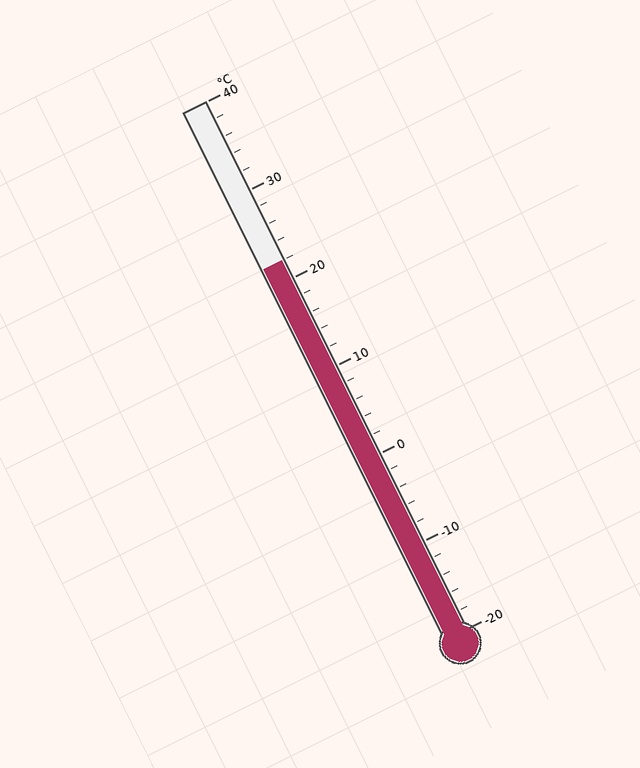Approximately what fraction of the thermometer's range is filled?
The thermometer is filled to approximately 70% of its range.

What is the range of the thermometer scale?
The thermometer scale ranges from -20°C to 40°C.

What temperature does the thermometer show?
The thermometer shows approximately 22°C.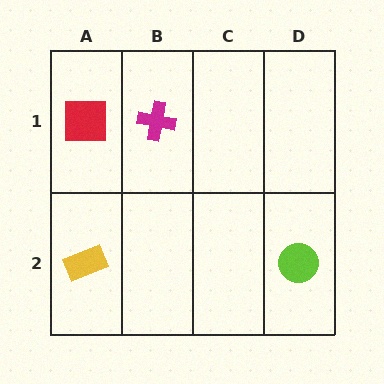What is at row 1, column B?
A magenta cross.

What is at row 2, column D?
A lime circle.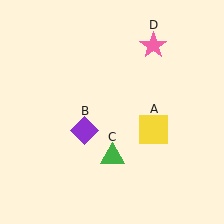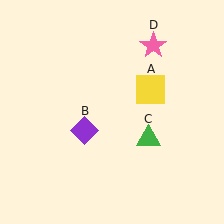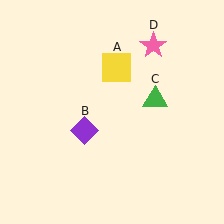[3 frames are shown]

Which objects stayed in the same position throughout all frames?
Purple diamond (object B) and pink star (object D) remained stationary.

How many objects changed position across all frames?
2 objects changed position: yellow square (object A), green triangle (object C).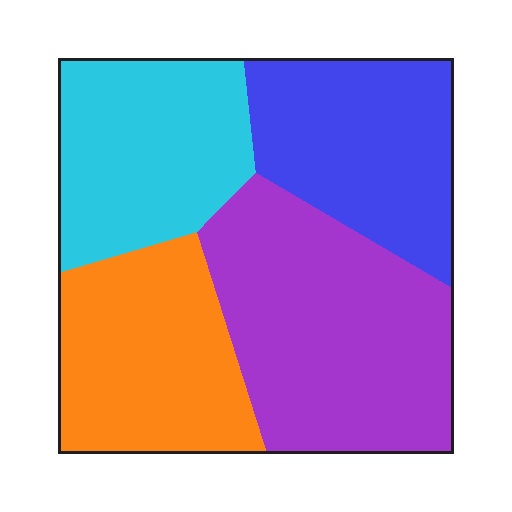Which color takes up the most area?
Purple, at roughly 35%.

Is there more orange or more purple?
Purple.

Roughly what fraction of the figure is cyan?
Cyan takes up about one fifth (1/5) of the figure.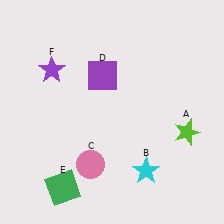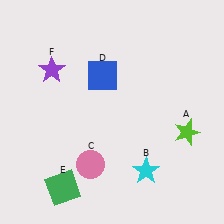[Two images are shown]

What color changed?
The square (D) changed from purple in Image 1 to blue in Image 2.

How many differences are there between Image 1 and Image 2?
There is 1 difference between the two images.